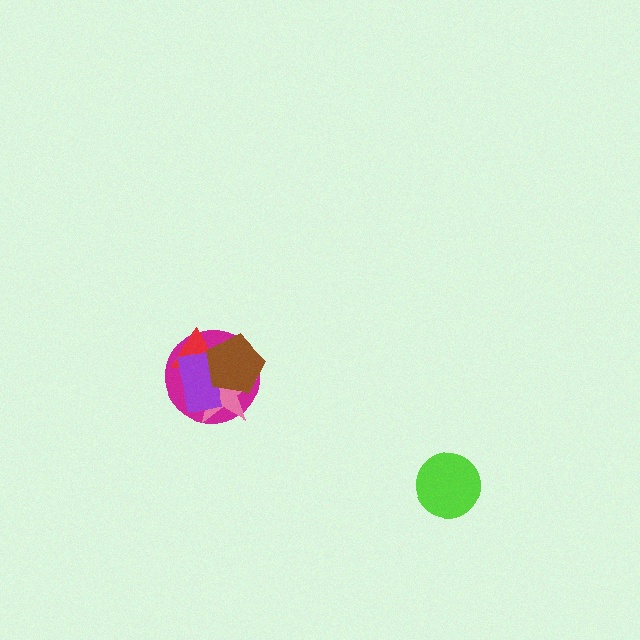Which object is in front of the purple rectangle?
The brown pentagon is in front of the purple rectangle.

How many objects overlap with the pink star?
4 objects overlap with the pink star.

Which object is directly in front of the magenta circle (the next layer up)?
The red triangle is directly in front of the magenta circle.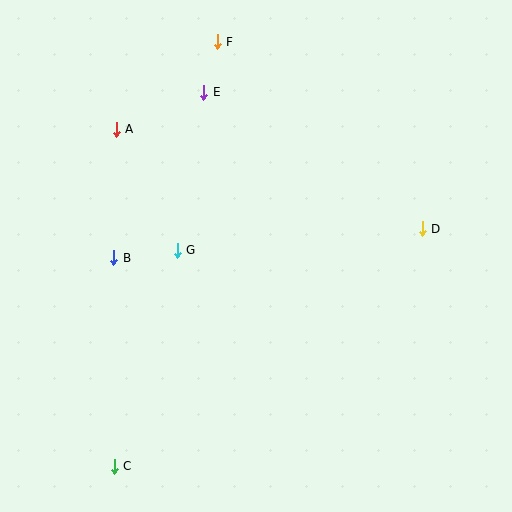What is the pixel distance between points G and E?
The distance between G and E is 160 pixels.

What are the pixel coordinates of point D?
Point D is at (422, 229).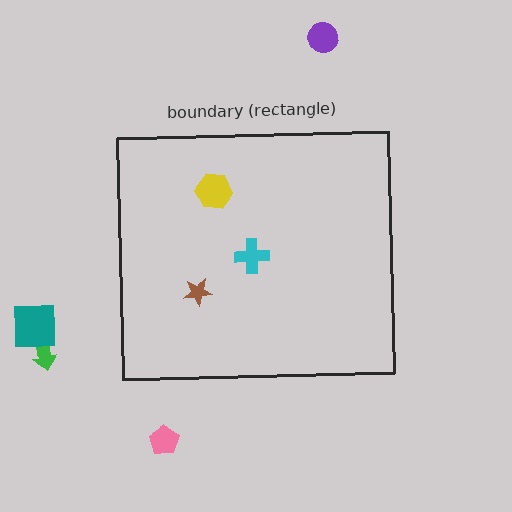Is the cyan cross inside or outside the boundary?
Inside.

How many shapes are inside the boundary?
3 inside, 4 outside.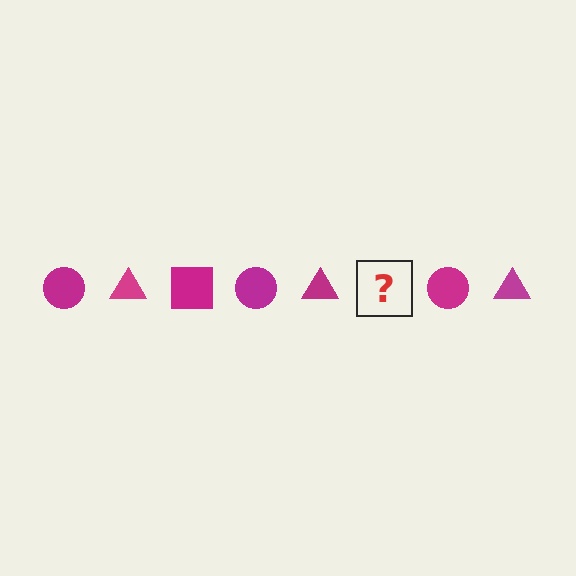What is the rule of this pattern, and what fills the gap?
The rule is that the pattern cycles through circle, triangle, square shapes in magenta. The gap should be filled with a magenta square.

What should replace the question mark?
The question mark should be replaced with a magenta square.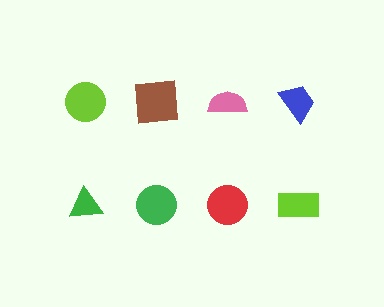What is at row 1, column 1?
A lime circle.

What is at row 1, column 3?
A pink semicircle.